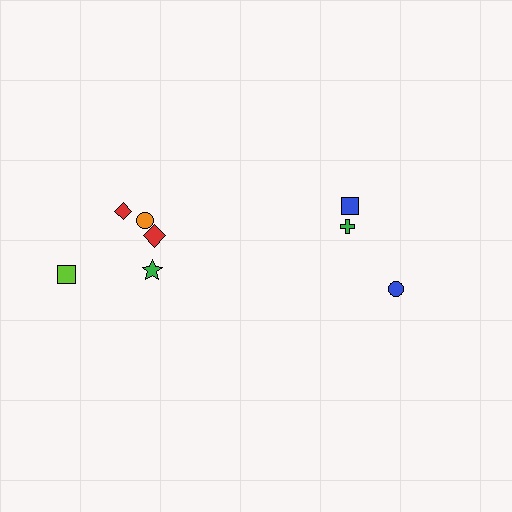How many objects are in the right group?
There are 3 objects.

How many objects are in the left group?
There are 5 objects.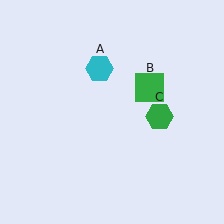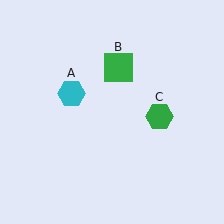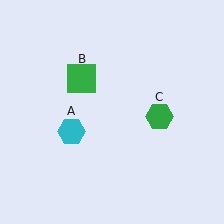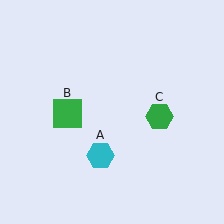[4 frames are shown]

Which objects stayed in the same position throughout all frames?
Green hexagon (object C) remained stationary.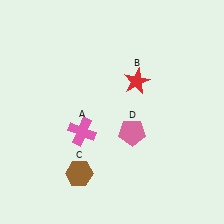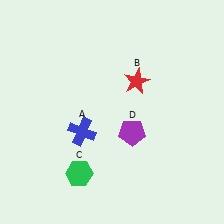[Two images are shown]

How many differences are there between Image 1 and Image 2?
There are 3 differences between the two images.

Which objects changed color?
A changed from pink to blue. C changed from brown to green. D changed from pink to purple.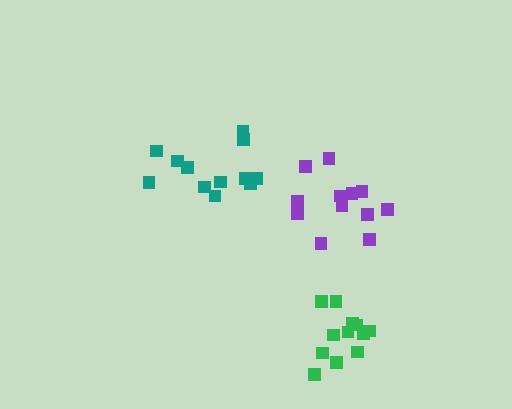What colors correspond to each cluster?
The clusters are colored: purple, green, teal.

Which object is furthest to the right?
The purple cluster is rightmost.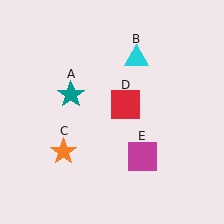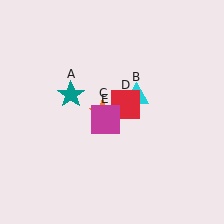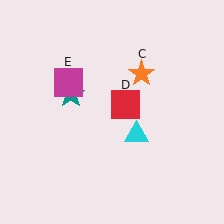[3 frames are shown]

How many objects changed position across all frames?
3 objects changed position: cyan triangle (object B), orange star (object C), magenta square (object E).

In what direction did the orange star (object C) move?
The orange star (object C) moved up and to the right.